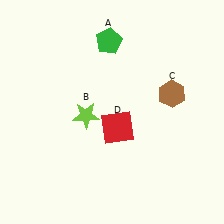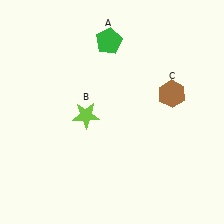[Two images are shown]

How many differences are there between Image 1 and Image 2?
There is 1 difference between the two images.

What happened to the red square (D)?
The red square (D) was removed in Image 2. It was in the bottom-right area of Image 1.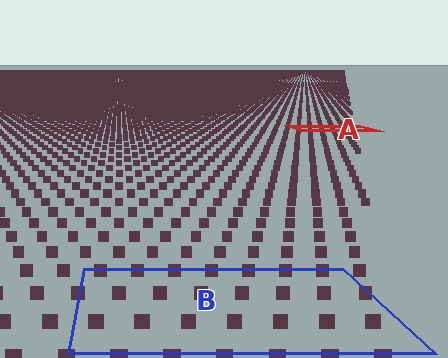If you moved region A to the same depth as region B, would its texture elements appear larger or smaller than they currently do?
They would appear larger. At a closer depth, the same texture elements are projected at a bigger on-screen size.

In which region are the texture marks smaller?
The texture marks are smaller in region A, because it is farther away.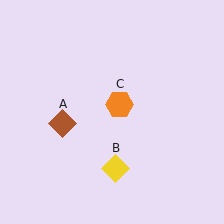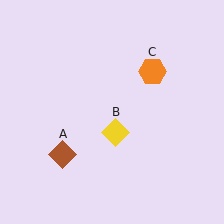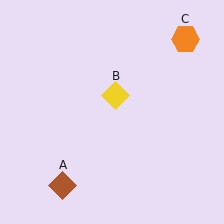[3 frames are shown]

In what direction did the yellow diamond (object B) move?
The yellow diamond (object B) moved up.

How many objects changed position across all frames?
3 objects changed position: brown diamond (object A), yellow diamond (object B), orange hexagon (object C).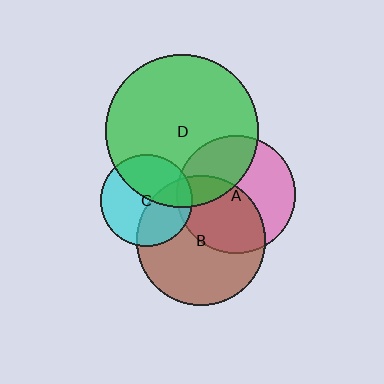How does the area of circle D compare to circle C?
Approximately 2.8 times.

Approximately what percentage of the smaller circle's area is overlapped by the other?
Approximately 10%.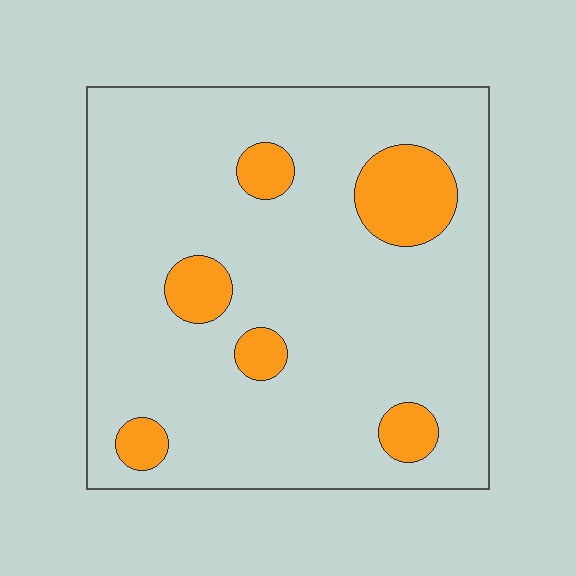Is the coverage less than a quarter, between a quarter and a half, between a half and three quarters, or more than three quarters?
Less than a quarter.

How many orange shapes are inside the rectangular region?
6.